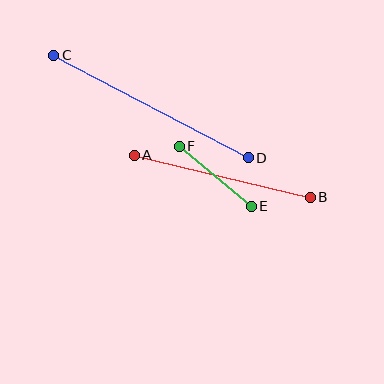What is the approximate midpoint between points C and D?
The midpoint is at approximately (151, 106) pixels.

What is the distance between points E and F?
The distance is approximately 94 pixels.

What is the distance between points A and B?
The distance is approximately 181 pixels.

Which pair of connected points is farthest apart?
Points C and D are farthest apart.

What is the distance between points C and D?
The distance is approximately 220 pixels.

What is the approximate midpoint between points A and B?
The midpoint is at approximately (222, 176) pixels.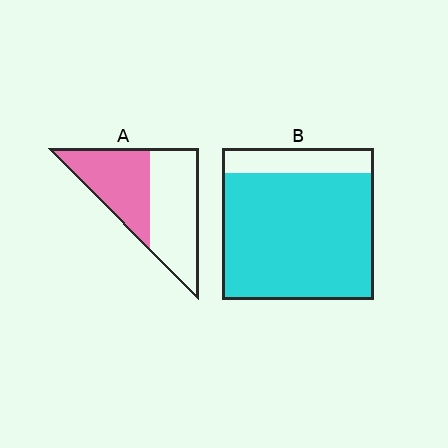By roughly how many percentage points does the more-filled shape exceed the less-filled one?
By roughly 40 percentage points (B over A).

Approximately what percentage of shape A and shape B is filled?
A is approximately 45% and B is approximately 85%.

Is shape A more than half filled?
No.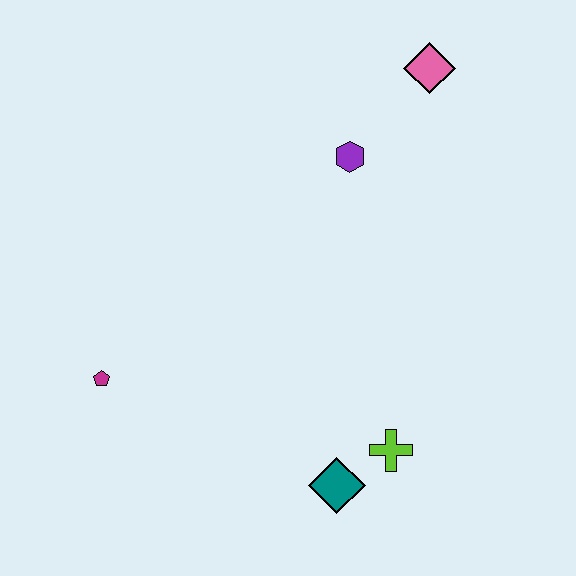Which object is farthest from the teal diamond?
The pink diamond is farthest from the teal diamond.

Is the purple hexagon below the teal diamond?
No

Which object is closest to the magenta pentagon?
The teal diamond is closest to the magenta pentagon.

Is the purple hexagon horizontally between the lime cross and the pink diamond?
No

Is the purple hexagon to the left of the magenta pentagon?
No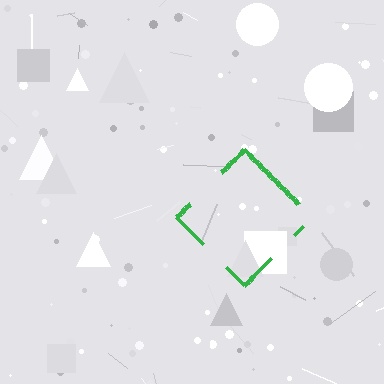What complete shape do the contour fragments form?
The contour fragments form a diamond.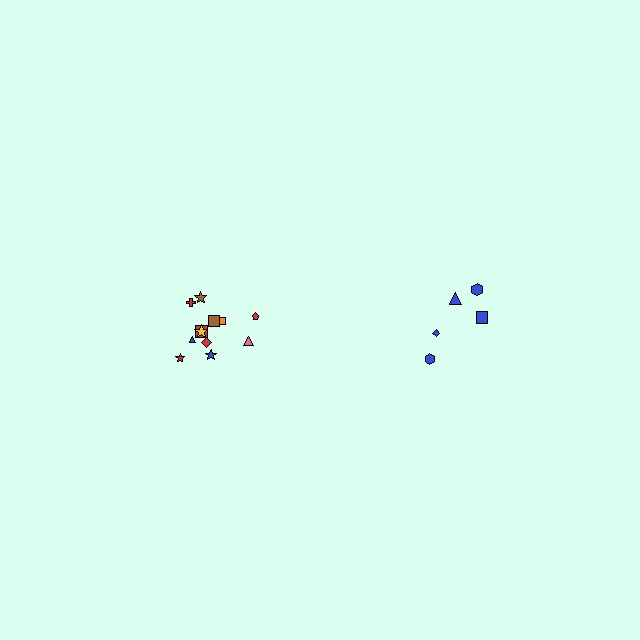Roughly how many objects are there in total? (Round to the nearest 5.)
Roughly 15 objects in total.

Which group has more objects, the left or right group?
The left group.